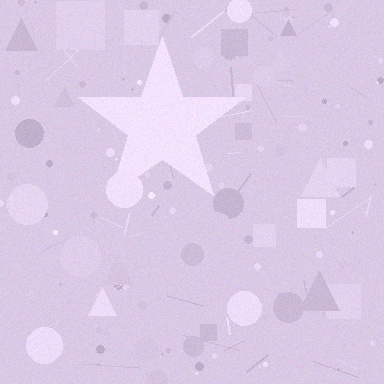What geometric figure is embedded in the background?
A star is embedded in the background.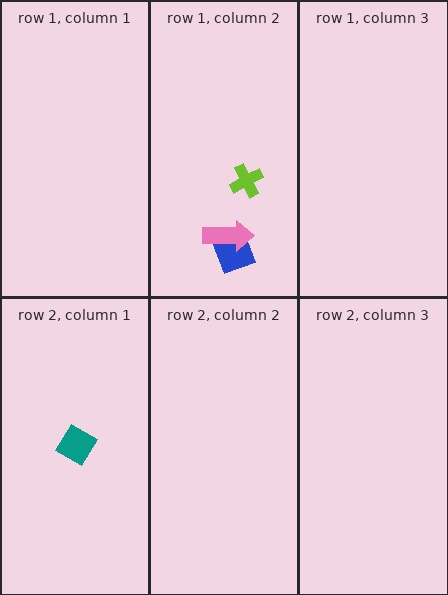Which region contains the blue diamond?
The row 1, column 2 region.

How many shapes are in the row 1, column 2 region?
3.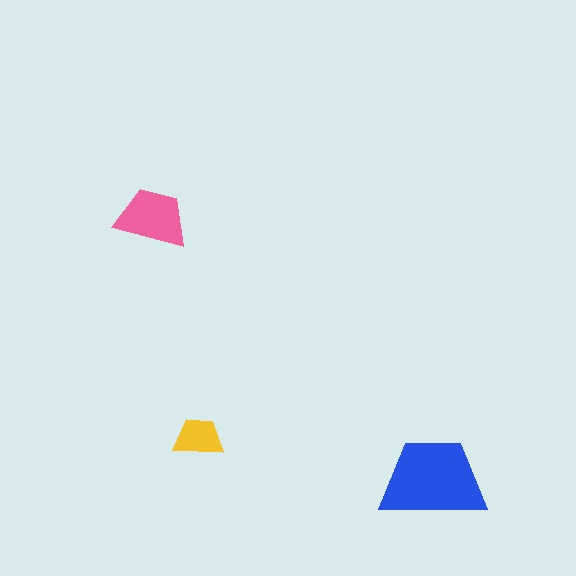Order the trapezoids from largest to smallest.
the blue one, the pink one, the yellow one.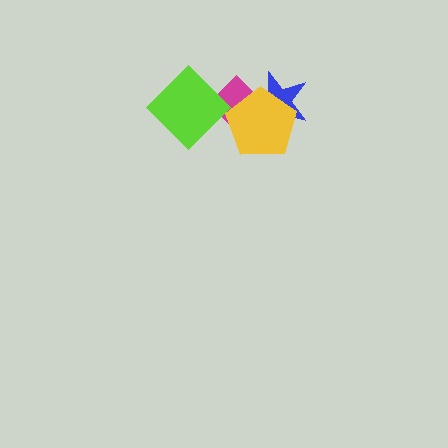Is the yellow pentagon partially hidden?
No, no other shape covers it.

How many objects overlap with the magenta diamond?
3 objects overlap with the magenta diamond.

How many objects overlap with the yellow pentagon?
2 objects overlap with the yellow pentagon.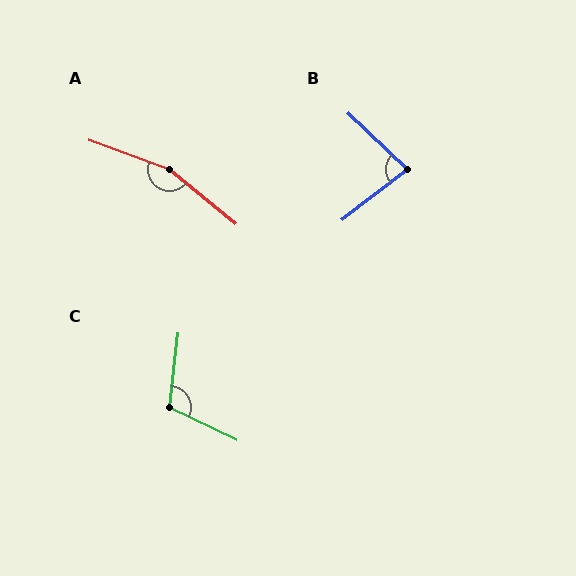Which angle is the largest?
A, at approximately 161 degrees.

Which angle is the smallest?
B, at approximately 81 degrees.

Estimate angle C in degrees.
Approximately 109 degrees.